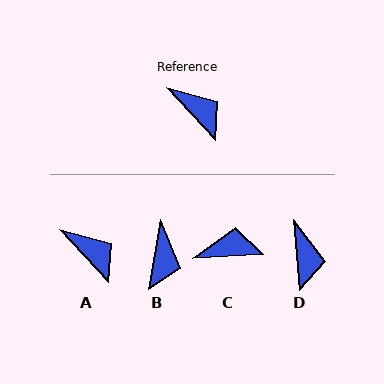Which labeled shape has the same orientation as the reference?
A.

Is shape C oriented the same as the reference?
No, it is off by about 50 degrees.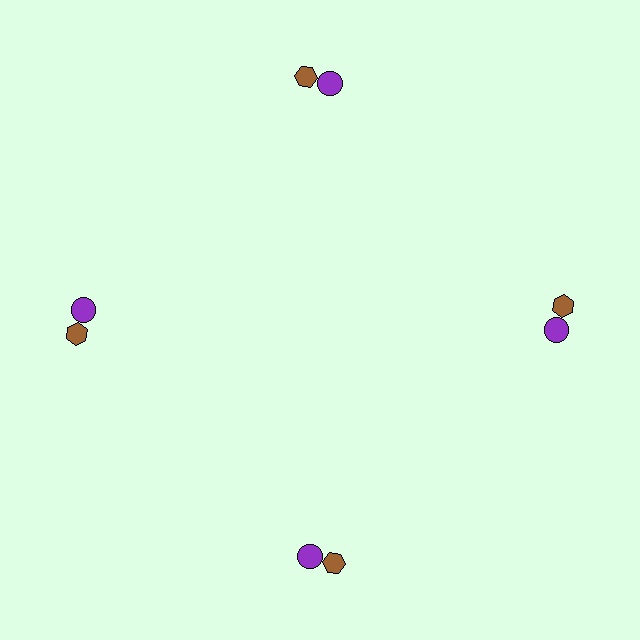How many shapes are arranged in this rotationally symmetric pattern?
There are 8 shapes, arranged in 4 groups of 2.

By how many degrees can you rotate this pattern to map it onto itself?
The pattern maps onto itself every 90 degrees of rotation.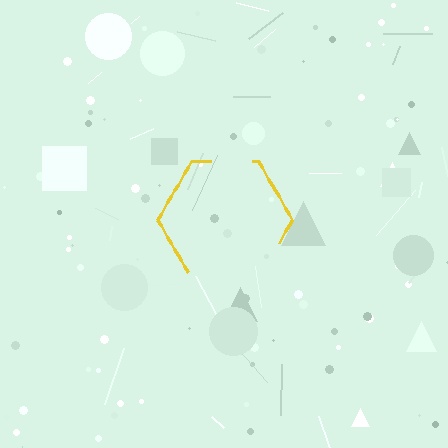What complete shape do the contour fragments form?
The contour fragments form a hexagon.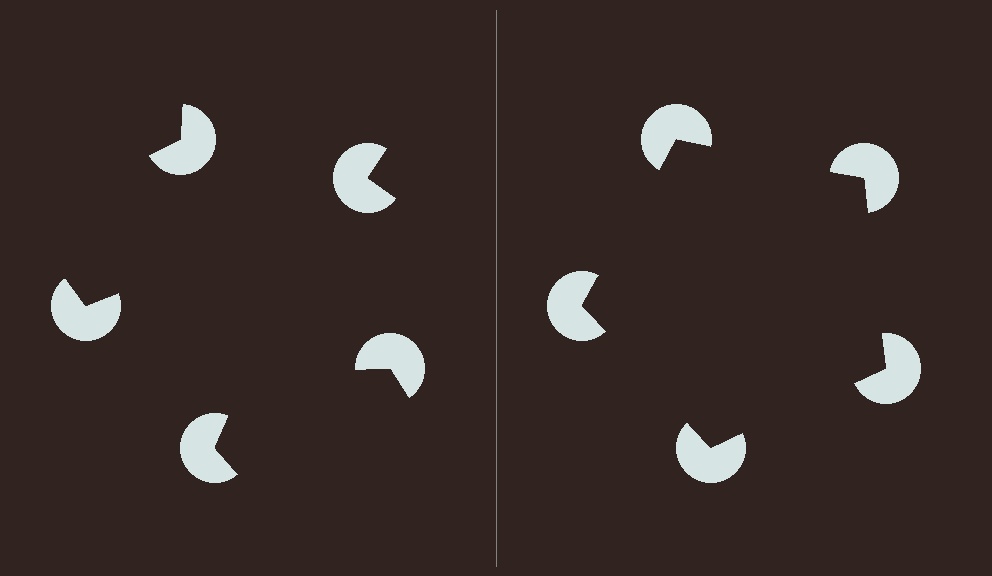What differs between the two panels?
The pac-man discs are positioned identically on both sides; only the wedge orientations differ. On the right they align to a pentagon; on the left they are misaligned.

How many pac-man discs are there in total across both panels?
10 — 5 on each side.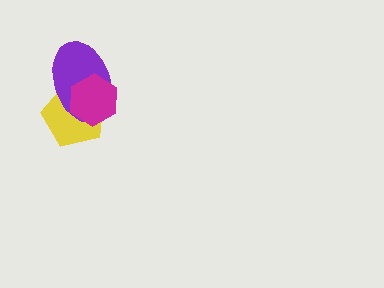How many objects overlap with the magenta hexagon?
2 objects overlap with the magenta hexagon.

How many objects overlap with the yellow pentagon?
2 objects overlap with the yellow pentagon.